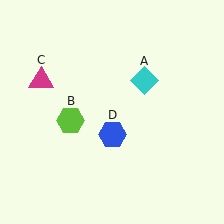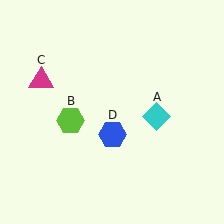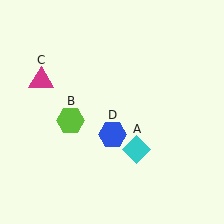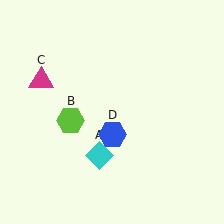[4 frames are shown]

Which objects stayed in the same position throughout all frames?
Lime hexagon (object B) and magenta triangle (object C) and blue hexagon (object D) remained stationary.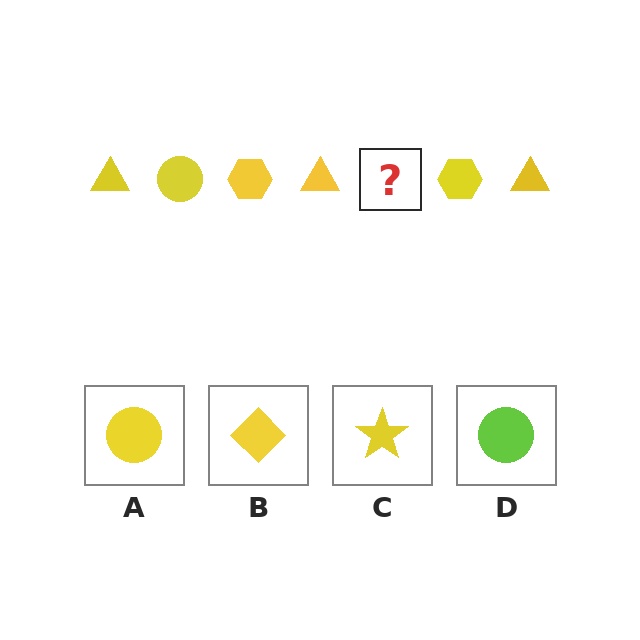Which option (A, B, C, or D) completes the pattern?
A.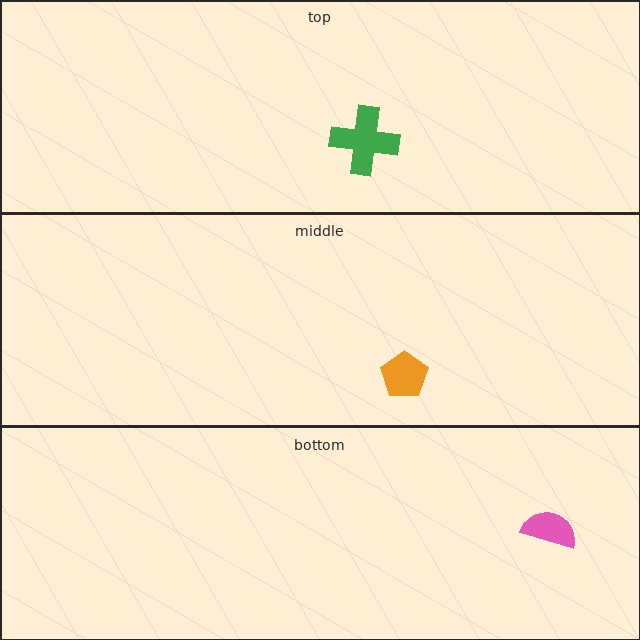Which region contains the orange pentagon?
The middle region.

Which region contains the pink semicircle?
The bottom region.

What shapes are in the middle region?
The orange pentagon.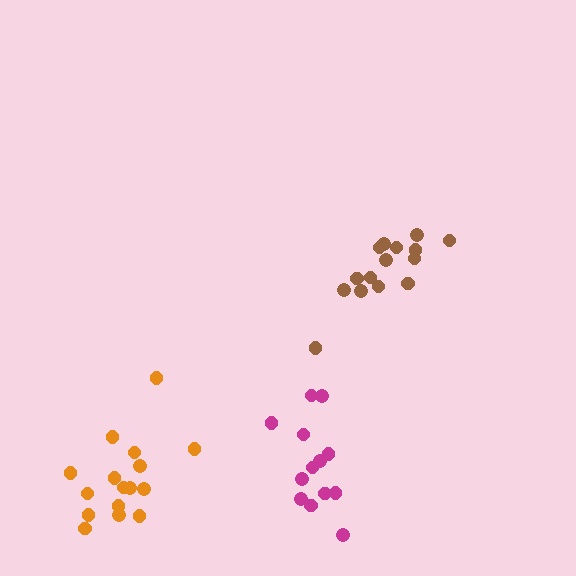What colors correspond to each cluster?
The clusters are colored: orange, brown, magenta.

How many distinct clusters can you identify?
There are 3 distinct clusters.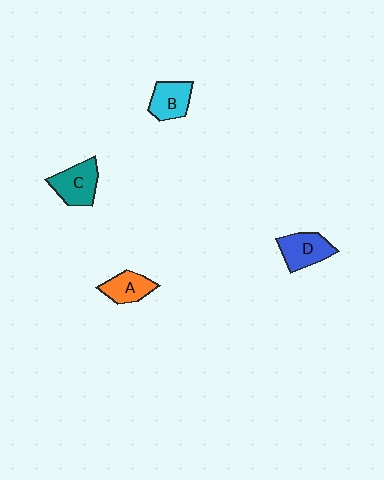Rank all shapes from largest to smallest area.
From largest to smallest: C (teal), D (blue), B (cyan), A (orange).